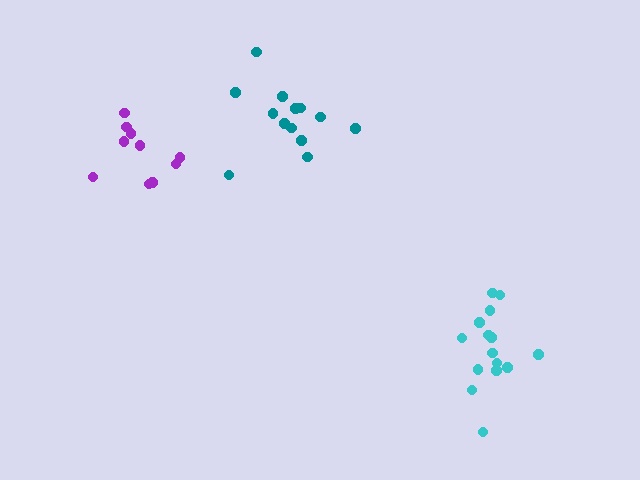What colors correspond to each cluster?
The clusters are colored: teal, purple, cyan.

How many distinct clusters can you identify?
There are 3 distinct clusters.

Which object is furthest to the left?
The purple cluster is leftmost.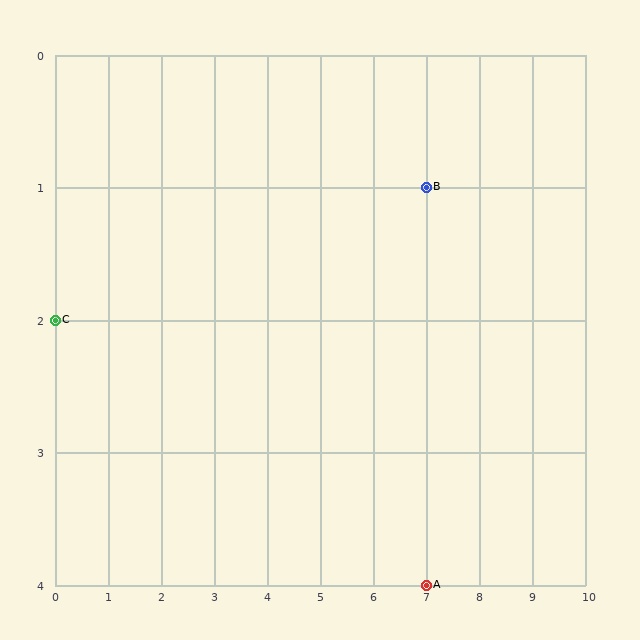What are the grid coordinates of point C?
Point C is at grid coordinates (0, 2).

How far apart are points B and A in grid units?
Points B and A are 3 rows apart.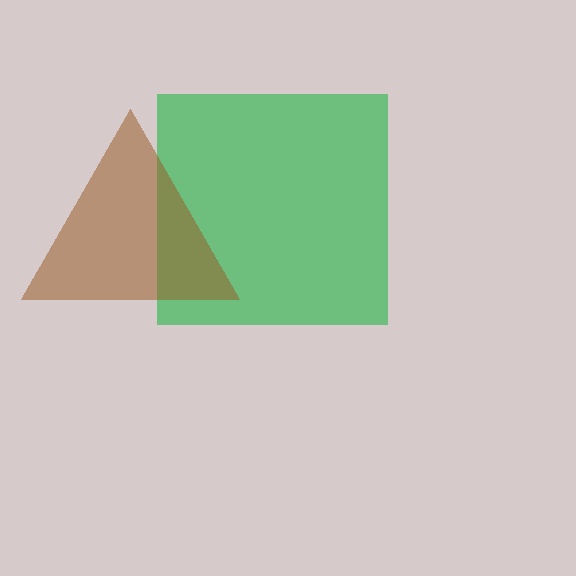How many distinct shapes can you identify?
There are 2 distinct shapes: a green square, a brown triangle.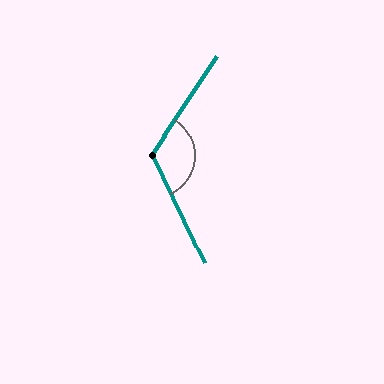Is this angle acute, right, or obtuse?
It is obtuse.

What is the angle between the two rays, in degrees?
Approximately 121 degrees.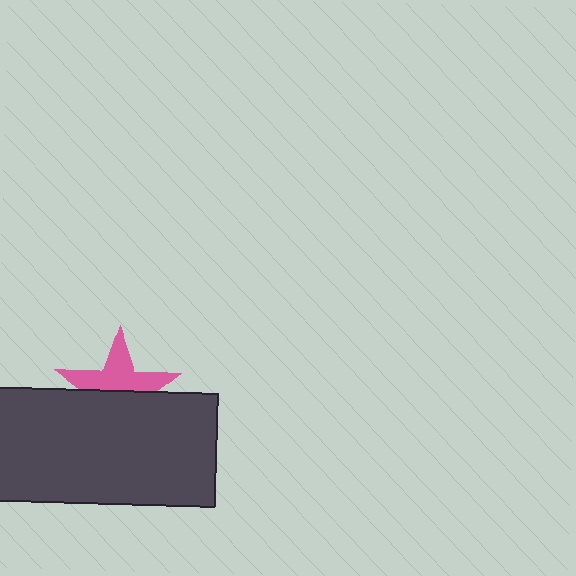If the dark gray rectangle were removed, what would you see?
You would see the complete pink star.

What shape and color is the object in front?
The object in front is a dark gray rectangle.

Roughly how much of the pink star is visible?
About half of it is visible (roughly 52%).